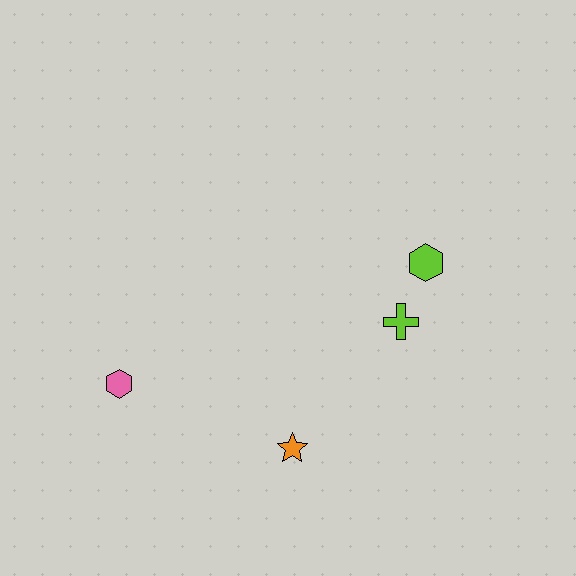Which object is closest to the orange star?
The lime cross is closest to the orange star.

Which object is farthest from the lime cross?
The pink hexagon is farthest from the lime cross.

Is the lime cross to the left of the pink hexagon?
No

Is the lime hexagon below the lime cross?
No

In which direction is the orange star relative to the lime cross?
The orange star is below the lime cross.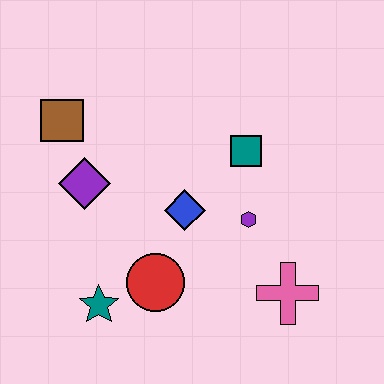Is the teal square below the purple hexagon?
No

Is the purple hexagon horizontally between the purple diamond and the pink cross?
Yes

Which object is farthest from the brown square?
The pink cross is farthest from the brown square.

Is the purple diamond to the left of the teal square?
Yes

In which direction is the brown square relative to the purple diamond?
The brown square is above the purple diamond.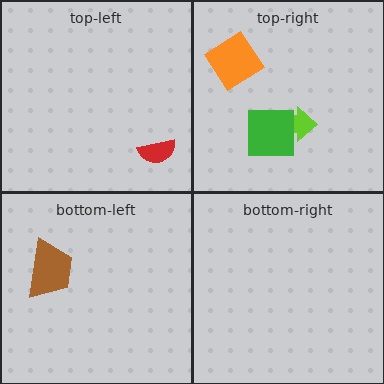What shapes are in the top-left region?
The red semicircle.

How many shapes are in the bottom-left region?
1.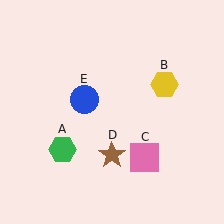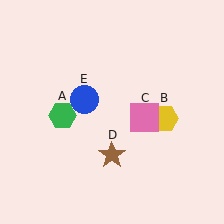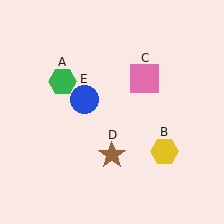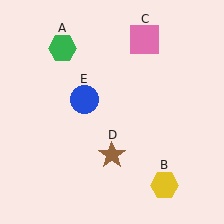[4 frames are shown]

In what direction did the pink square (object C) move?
The pink square (object C) moved up.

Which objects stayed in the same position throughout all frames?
Brown star (object D) and blue circle (object E) remained stationary.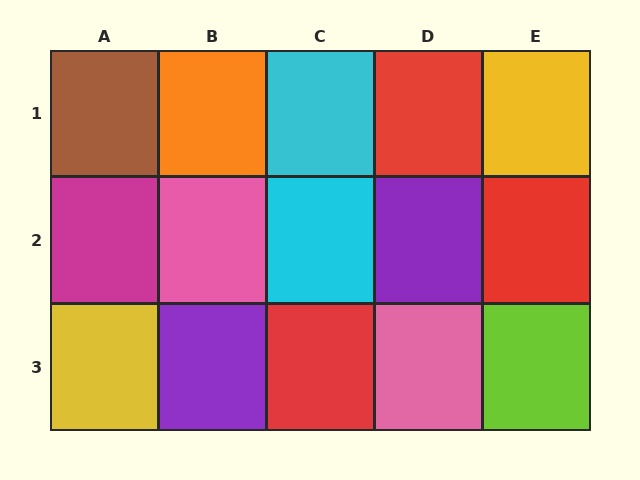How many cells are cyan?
2 cells are cyan.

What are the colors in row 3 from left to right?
Yellow, purple, red, pink, lime.